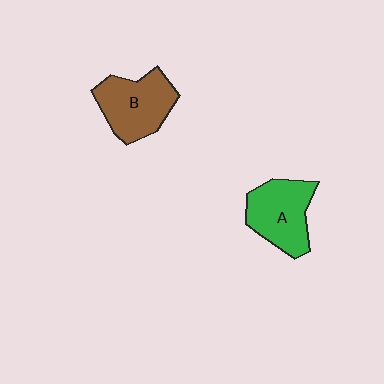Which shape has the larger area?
Shape B (brown).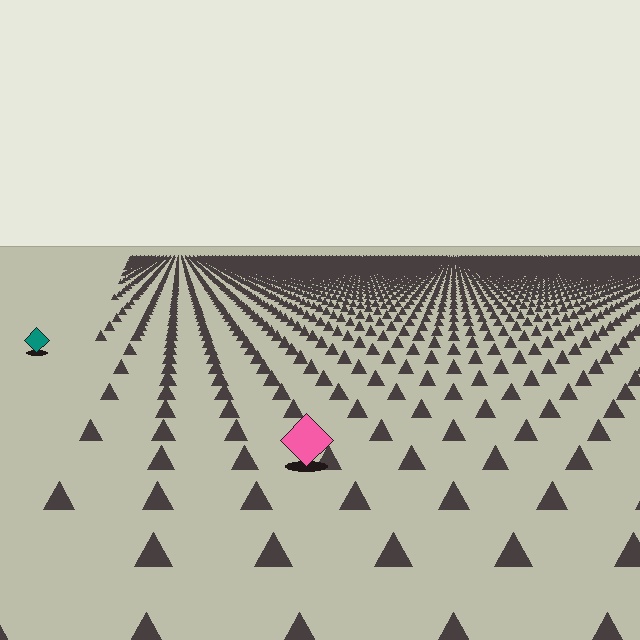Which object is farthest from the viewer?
The teal diamond is farthest from the viewer. It appears smaller and the ground texture around it is denser.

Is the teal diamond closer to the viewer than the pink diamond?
No. The pink diamond is closer — you can tell from the texture gradient: the ground texture is coarser near it.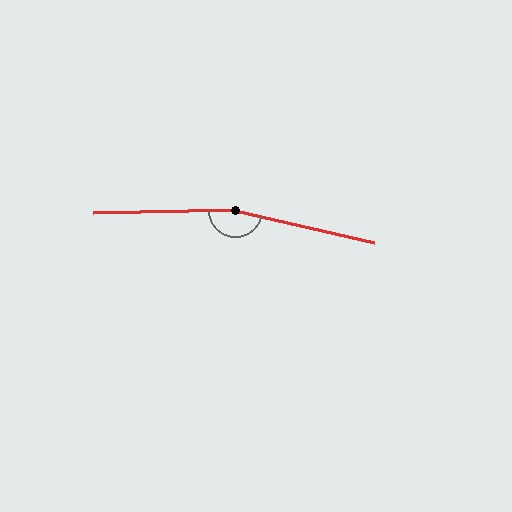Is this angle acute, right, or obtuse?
It is obtuse.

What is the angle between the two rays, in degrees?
Approximately 166 degrees.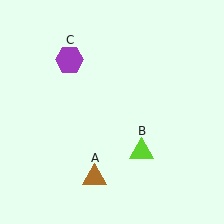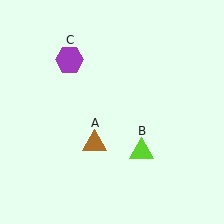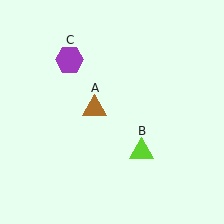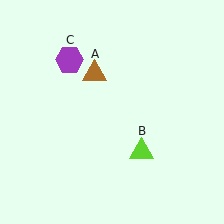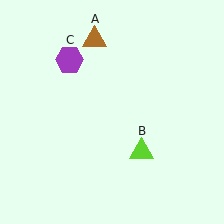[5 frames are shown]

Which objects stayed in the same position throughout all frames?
Lime triangle (object B) and purple hexagon (object C) remained stationary.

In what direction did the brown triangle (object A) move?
The brown triangle (object A) moved up.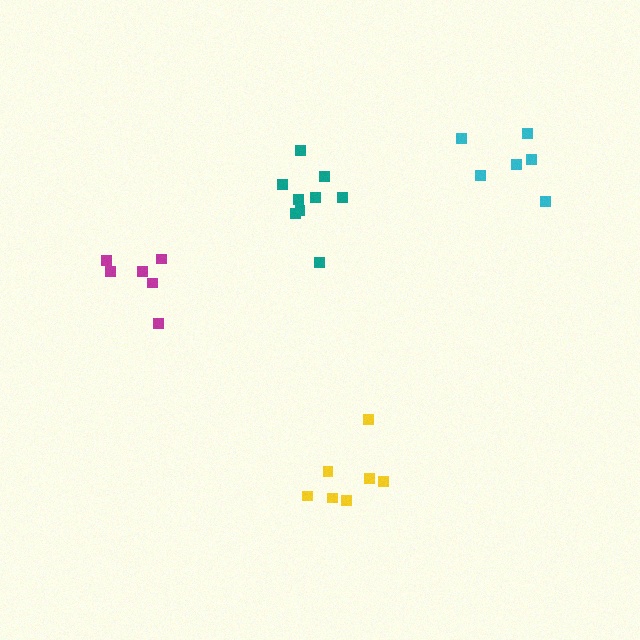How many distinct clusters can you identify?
There are 4 distinct clusters.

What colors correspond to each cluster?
The clusters are colored: teal, magenta, yellow, cyan.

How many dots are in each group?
Group 1: 9 dots, Group 2: 6 dots, Group 3: 7 dots, Group 4: 6 dots (28 total).